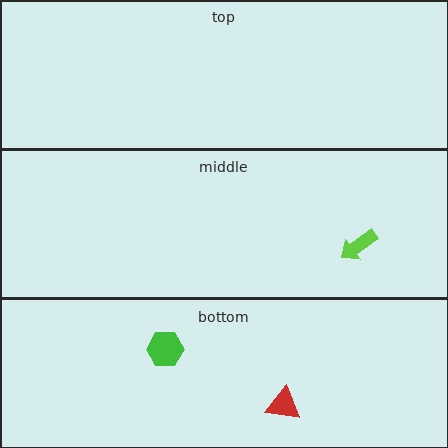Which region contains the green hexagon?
The bottom region.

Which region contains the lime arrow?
The middle region.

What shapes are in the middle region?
The lime arrow.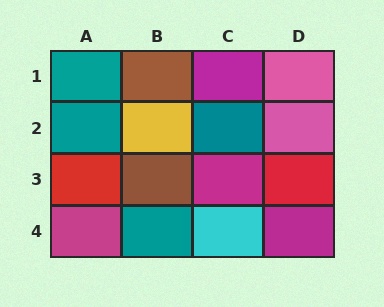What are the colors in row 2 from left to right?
Teal, yellow, teal, pink.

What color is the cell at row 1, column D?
Pink.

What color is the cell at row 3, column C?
Magenta.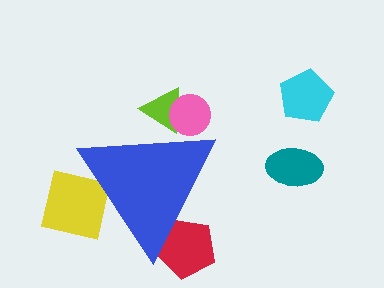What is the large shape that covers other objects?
A blue triangle.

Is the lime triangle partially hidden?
Yes, the lime triangle is partially hidden behind the blue triangle.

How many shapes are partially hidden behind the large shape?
4 shapes are partially hidden.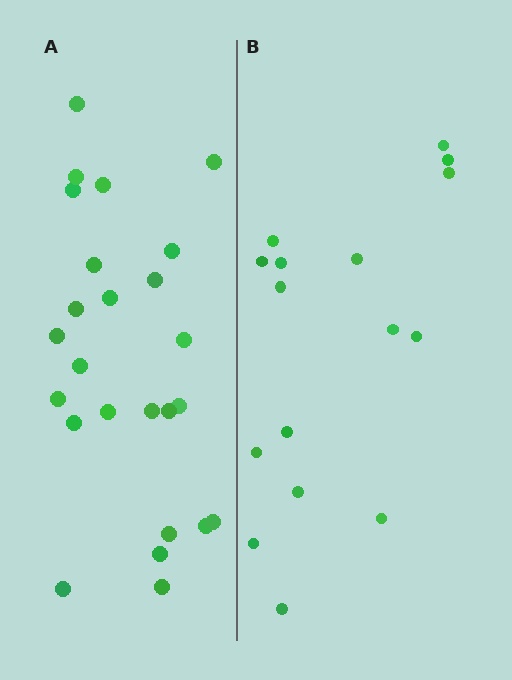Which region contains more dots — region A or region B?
Region A (the left region) has more dots.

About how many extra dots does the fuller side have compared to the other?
Region A has roughly 8 or so more dots than region B.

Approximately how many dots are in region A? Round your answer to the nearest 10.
About 20 dots. (The exact count is 25, which rounds to 20.)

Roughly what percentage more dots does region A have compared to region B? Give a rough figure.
About 55% more.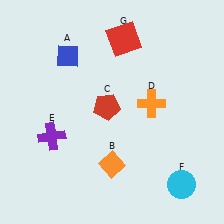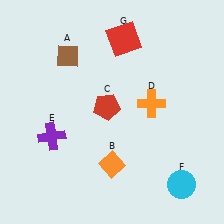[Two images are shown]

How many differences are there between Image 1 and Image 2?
There is 1 difference between the two images.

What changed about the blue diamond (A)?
In Image 1, A is blue. In Image 2, it changed to brown.